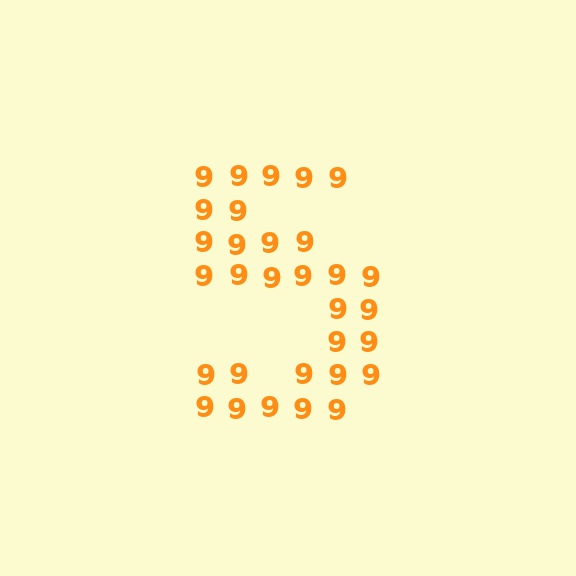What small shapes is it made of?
It is made of small digit 9's.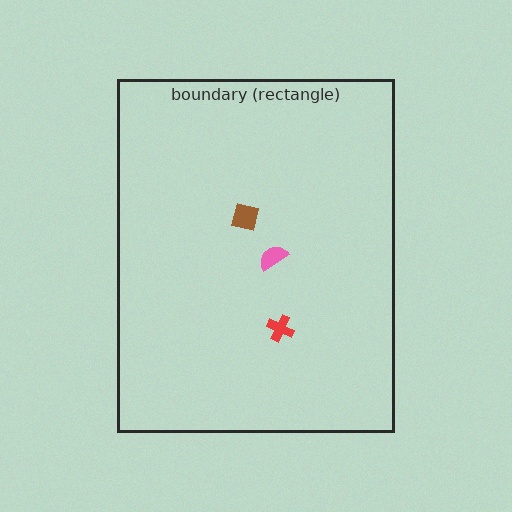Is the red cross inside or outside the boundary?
Inside.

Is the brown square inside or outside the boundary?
Inside.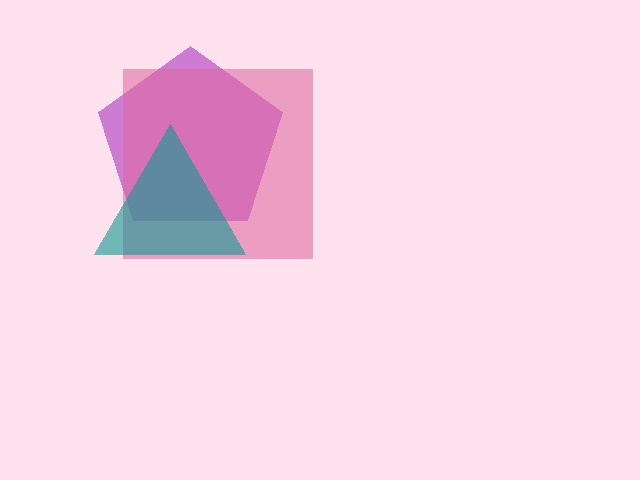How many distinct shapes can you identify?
There are 3 distinct shapes: a purple pentagon, a pink square, a teal triangle.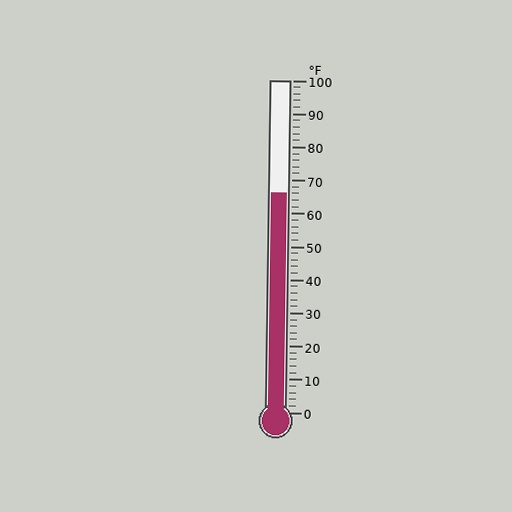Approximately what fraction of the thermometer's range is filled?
The thermometer is filled to approximately 65% of its range.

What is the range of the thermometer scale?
The thermometer scale ranges from 0°F to 100°F.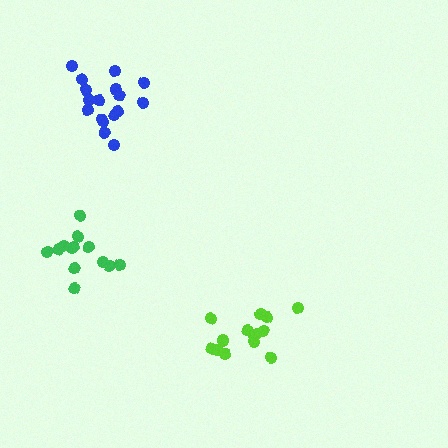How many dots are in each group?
Group 1: 13 dots, Group 2: 17 dots, Group 3: 15 dots (45 total).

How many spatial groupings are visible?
There are 3 spatial groupings.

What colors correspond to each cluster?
The clusters are colored: green, blue, lime.